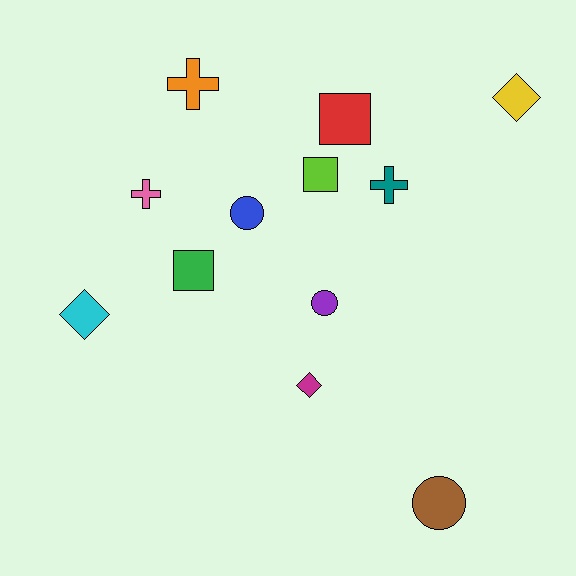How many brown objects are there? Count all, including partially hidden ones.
There is 1 brown object.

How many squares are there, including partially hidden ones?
There are 3 squares.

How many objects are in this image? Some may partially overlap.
There are 12 objects.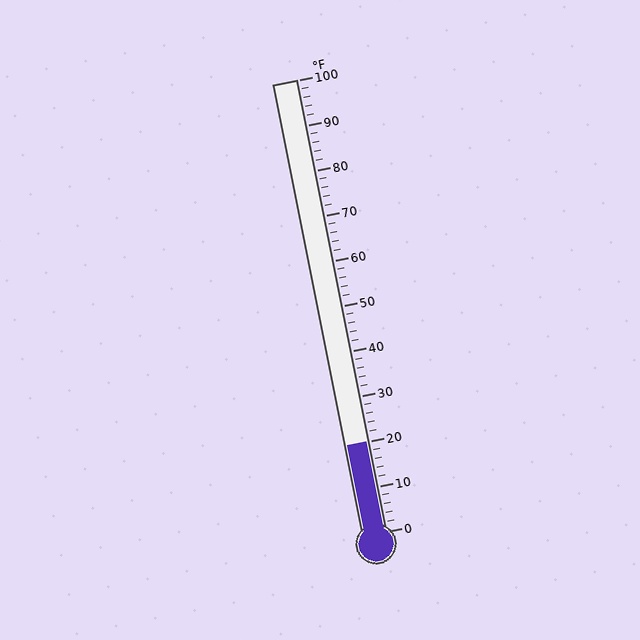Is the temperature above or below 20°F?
The temperature is at 20°F.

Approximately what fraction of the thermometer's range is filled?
The thermometer is filled to approximately 20% of its range.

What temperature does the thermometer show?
The thermometer shows approximately 20°F.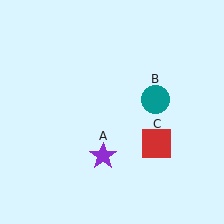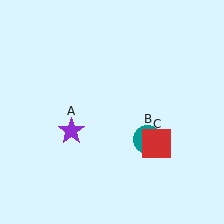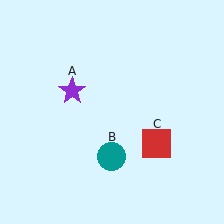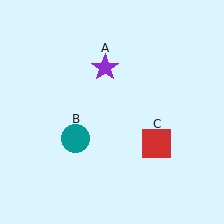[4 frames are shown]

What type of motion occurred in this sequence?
The purple star (object A), teal circle (object B) rotated clockwise around the center of the scene.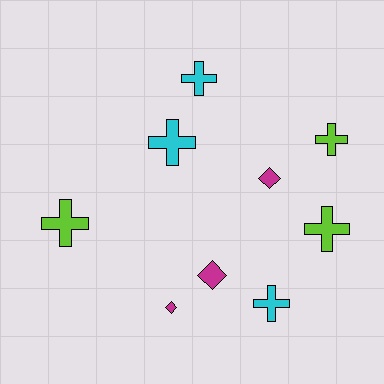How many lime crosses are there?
There are 3 lime crosses.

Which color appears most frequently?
Lime, with 3 objects.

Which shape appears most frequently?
Cross, with 6 objects.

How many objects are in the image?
There are 9 objects.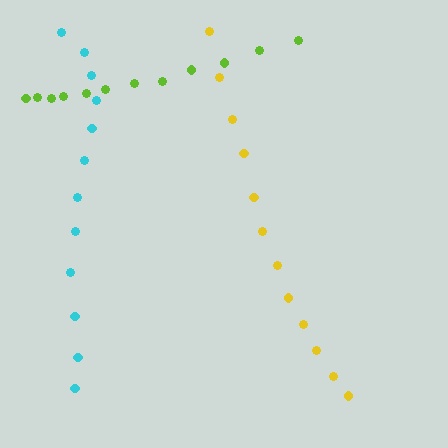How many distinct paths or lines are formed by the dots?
There are 3 distinct paths.